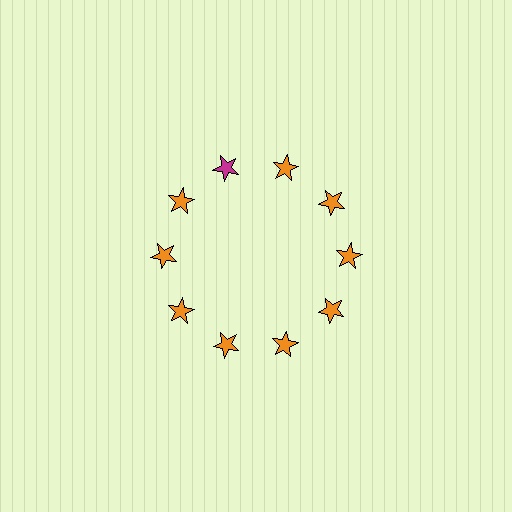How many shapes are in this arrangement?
There are 10 shapes arranged in a ring pattern.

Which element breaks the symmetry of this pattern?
The magenta star at roughly the 11 o'clock position breaks the symmetry. All other shapes are orange stars.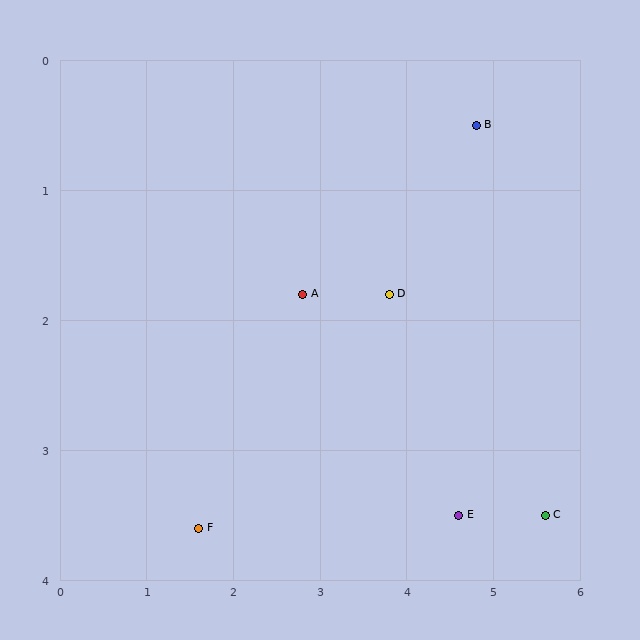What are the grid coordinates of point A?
Point A is at approximately (2.8, 1.8).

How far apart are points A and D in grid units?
Points A and D are about 1.0 grid units apart.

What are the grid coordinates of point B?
Point B is at approximately (4.8, 0.5).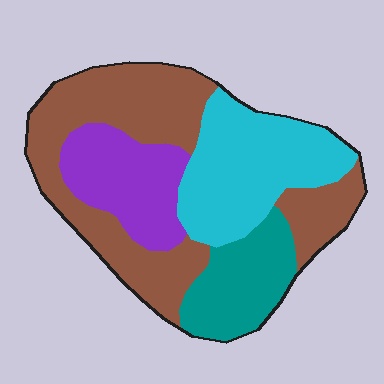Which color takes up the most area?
Brown, at roughly 40%.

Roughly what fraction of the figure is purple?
Purple takes up about one sixth (1/6) of the figure.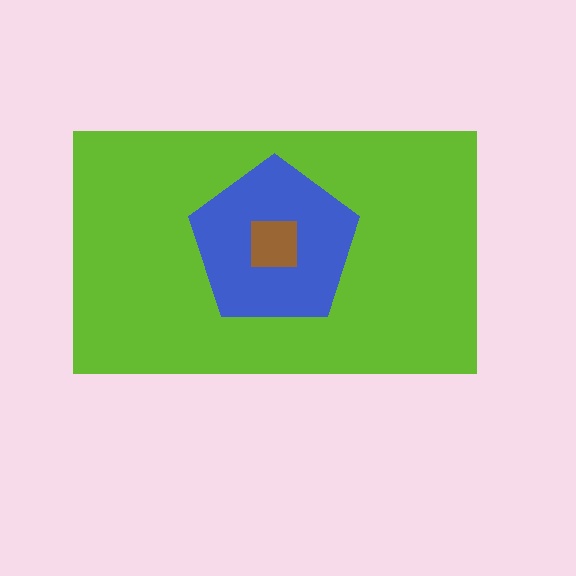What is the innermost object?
The brown square.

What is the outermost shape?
The lime rectangle.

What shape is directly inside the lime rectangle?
The blue pentagon.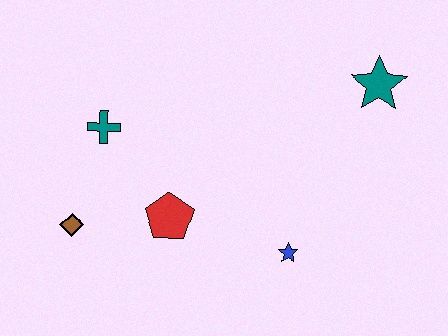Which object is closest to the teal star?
The blue star is closest to the teal star.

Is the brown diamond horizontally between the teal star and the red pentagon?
No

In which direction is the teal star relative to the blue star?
The teal star is above the blue star.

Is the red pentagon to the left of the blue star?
Yes